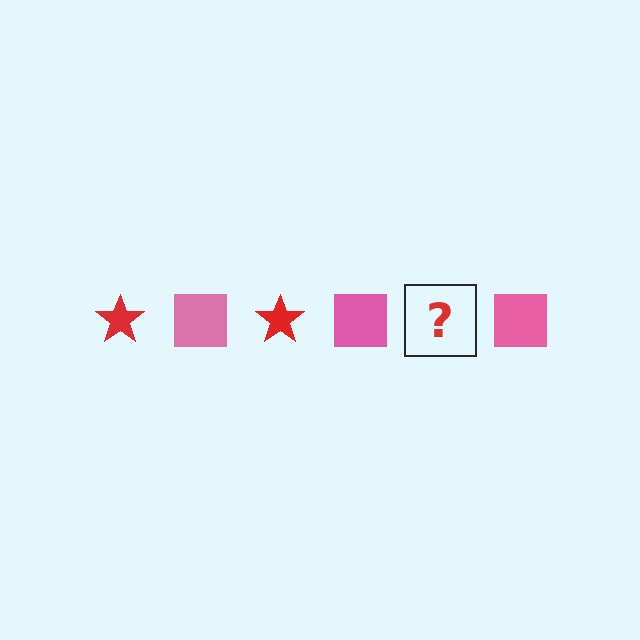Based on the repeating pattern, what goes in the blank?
The blank should be a red star.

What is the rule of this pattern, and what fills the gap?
The rule is that the pattern alternates between red star and pink square. The gap should be filled with a red star.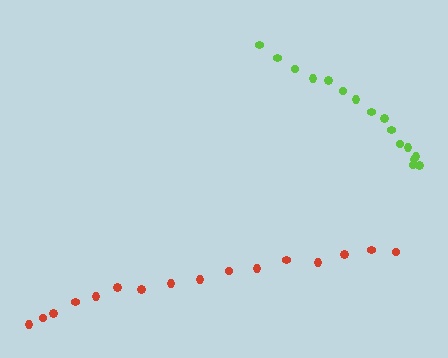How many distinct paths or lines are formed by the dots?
There are 2 distinct paths.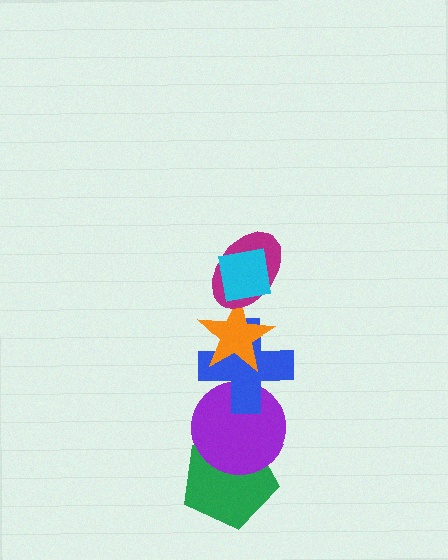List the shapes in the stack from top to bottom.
From top to bottom: the cyan square, the magenta ellipse, the orange star, the blue cross, the purple circle, the green pentagon.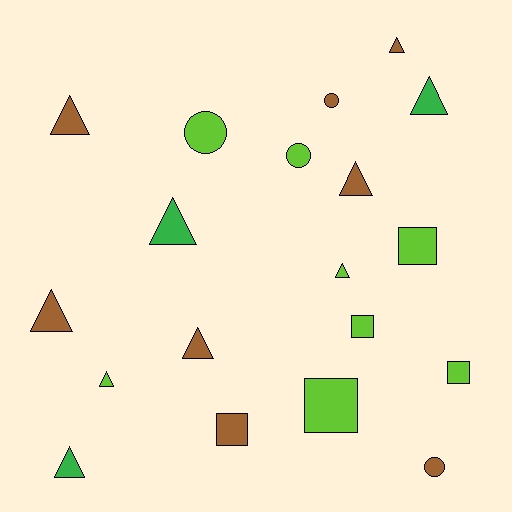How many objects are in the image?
There are 19 objects.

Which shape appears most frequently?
Triangle, with 10 objects.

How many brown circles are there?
There are 2 brown circles.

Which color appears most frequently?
Lime, with 8 objects.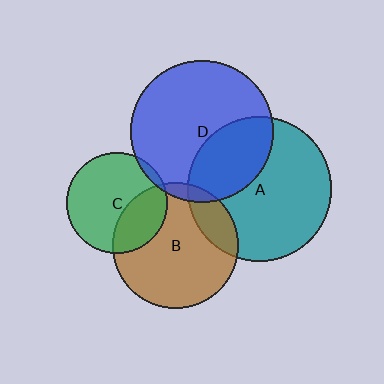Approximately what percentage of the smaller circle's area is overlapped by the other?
Approximately 30%.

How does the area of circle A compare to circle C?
Approximately 2.0 times.